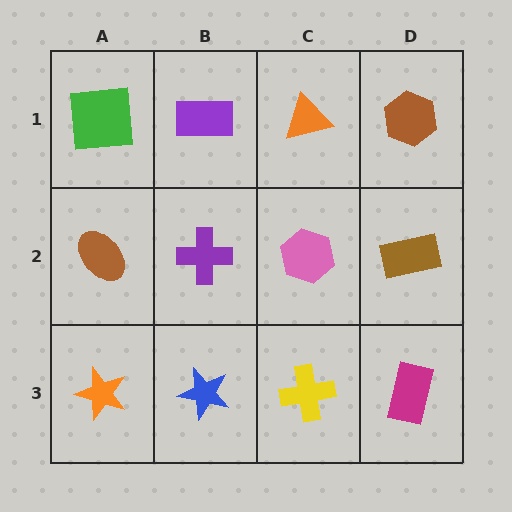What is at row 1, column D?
A brown hexagon.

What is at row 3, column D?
A magenta rectangle.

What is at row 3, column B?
A blue star.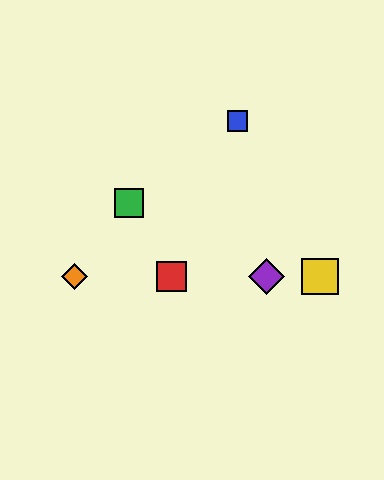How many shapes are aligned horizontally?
4 shapes (the red square, the yellow square, the purple diamond, the orange diamond) are aligned horizontally.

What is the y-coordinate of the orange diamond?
The orange diamond is at y≈277.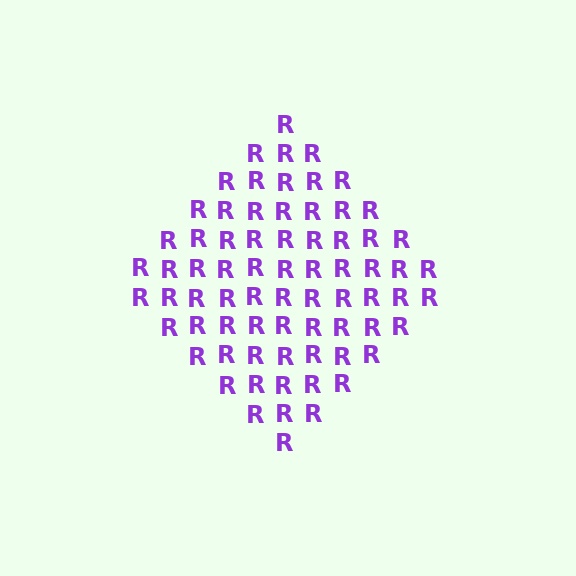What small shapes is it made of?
It is made of small letter R's.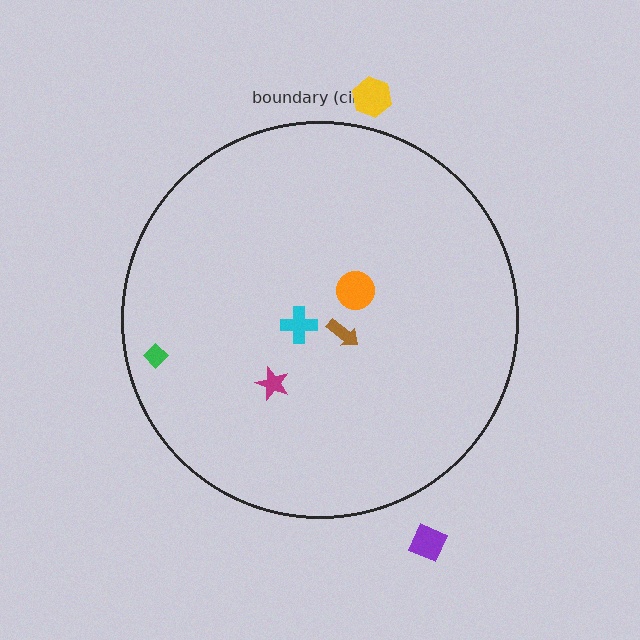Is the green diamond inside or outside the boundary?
Inside.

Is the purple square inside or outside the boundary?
Outside.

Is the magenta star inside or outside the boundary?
Inside.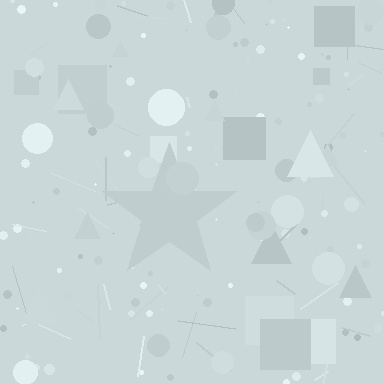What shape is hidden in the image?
A star is hidden in the image.